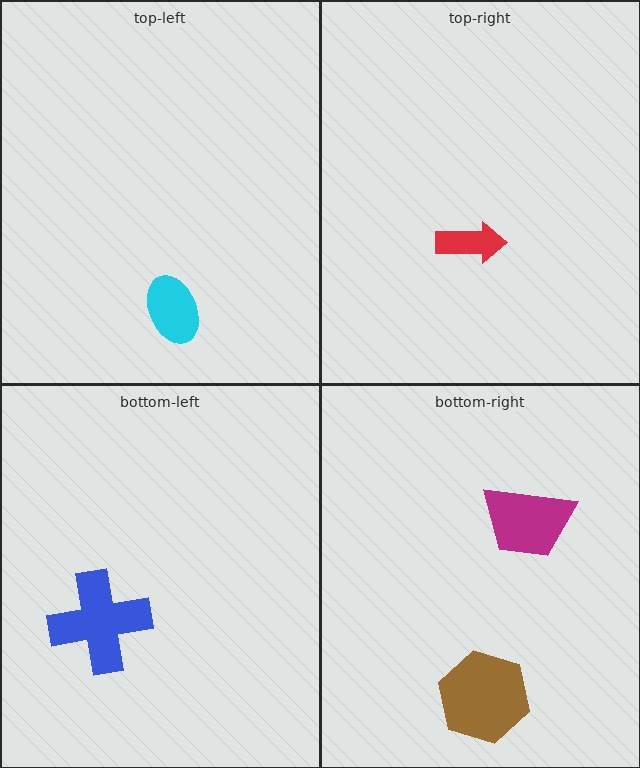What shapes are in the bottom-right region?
The brown hexagon, the magenta trapezoid.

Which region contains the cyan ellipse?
The top-left region.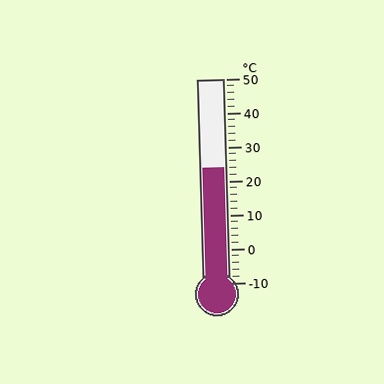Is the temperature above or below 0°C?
The temperature is above 0°C.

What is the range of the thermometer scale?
The thermometer scale ranges from -10°C to 50°C.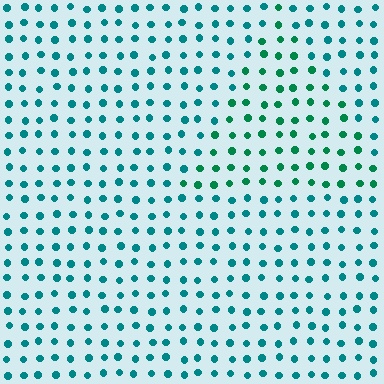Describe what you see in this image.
The image is filled with small teal elements in a uniform arrangement. A triangle-shaped region is visible where the elements are tinted to a slightly different hue, forming a subtle color boundary.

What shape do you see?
I see a triangle.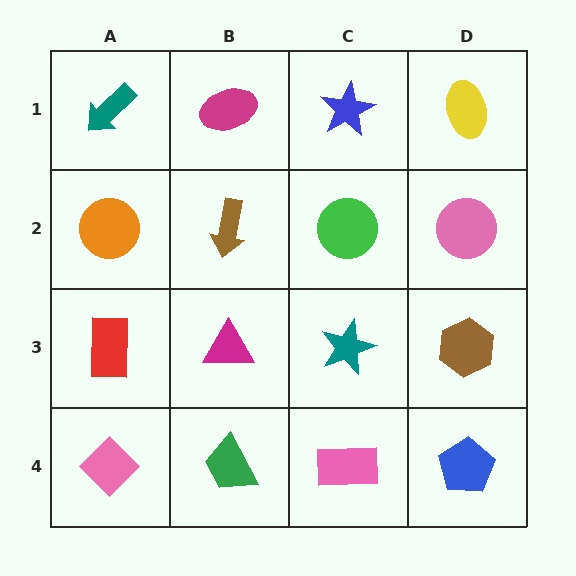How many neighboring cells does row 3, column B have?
4.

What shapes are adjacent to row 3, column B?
A brown arrow (row 2, column B), a green trapezoid (row 4, column B), a red rectangle (row 3, column A), a teal star (row 3, column C).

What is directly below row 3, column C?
A pink rectangle.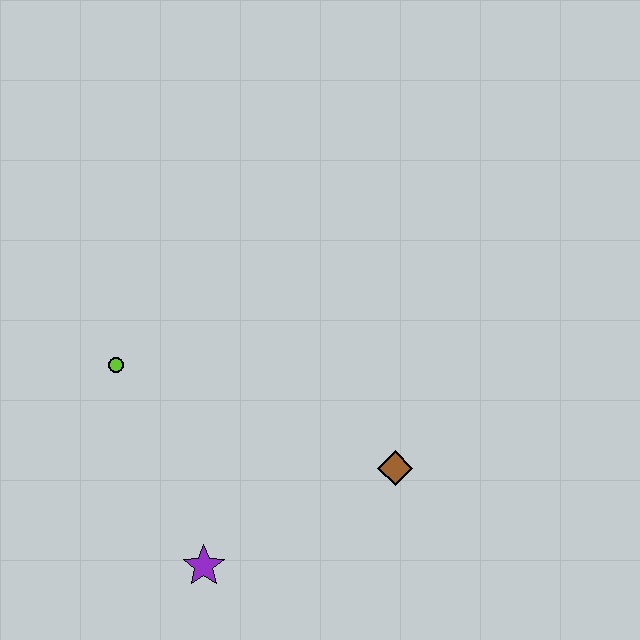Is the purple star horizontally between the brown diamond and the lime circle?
Yes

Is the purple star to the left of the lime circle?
No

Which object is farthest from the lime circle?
The brown diamond is farthest from the lime circle.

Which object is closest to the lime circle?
The purple star is closest to the lime circle.